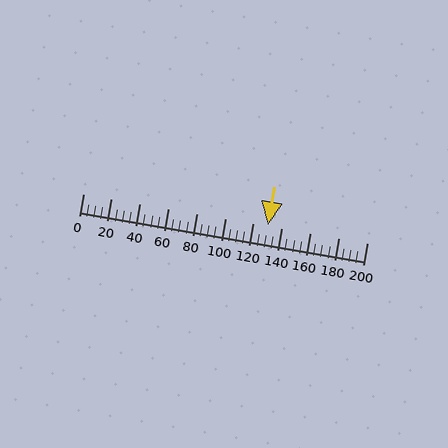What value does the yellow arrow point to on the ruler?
The yellow arrow points to approximately 130.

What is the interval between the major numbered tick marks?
The major tick marks are spaced 20 units apart.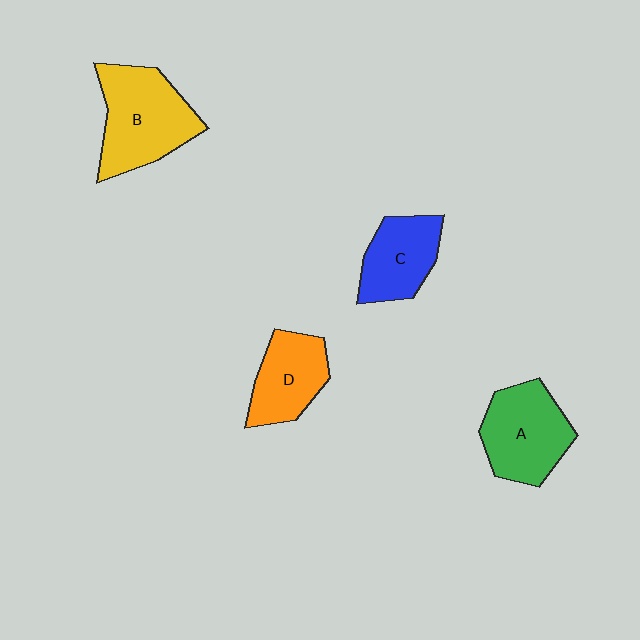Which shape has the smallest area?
Shape C (blue).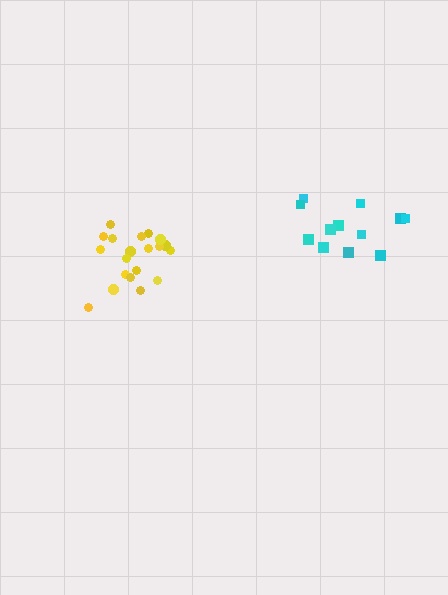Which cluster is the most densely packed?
Yellow.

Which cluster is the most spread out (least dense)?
Cyan.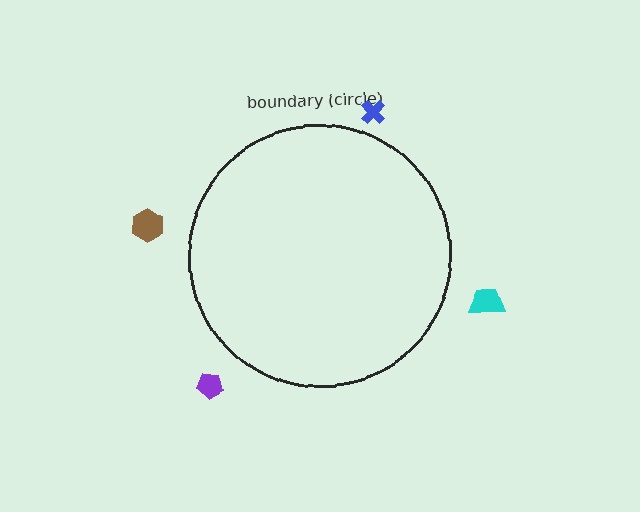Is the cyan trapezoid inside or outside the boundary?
Outside.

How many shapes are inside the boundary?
0 inside, 4 outside.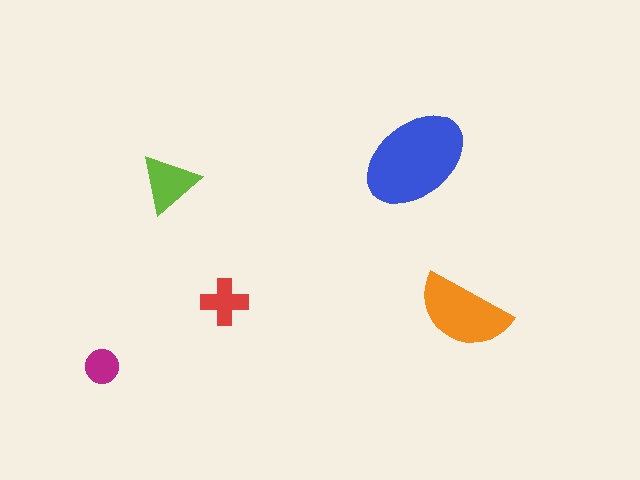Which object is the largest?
The blue ellipse.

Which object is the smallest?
The magenta circle.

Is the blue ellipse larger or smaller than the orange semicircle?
Larger.